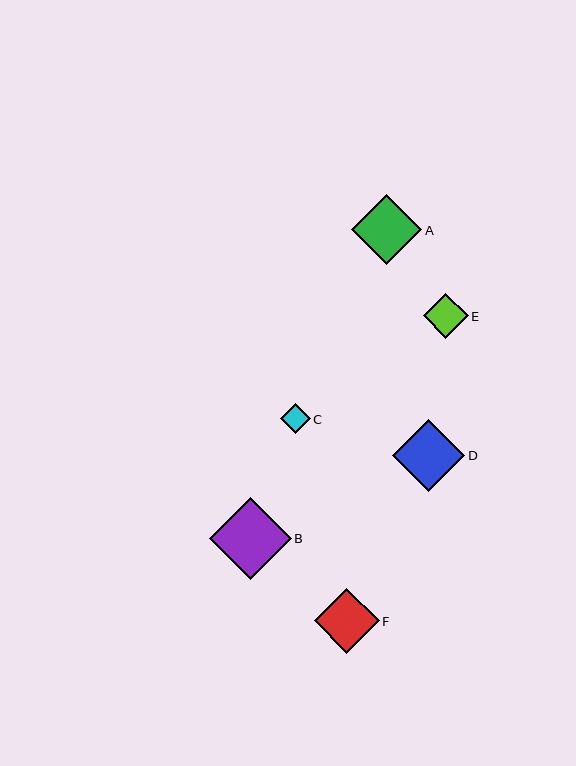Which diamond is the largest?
Diamond B is the largest with a size of approximately 82 pixels.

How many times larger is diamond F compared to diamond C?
Diamond F is approximately 2.2 times the size of diamond C.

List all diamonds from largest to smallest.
From largest to smallest: B, D, A, F, E, C.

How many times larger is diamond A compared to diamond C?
Diamond A is approximately 2.3 times the size of diamond C.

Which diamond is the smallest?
Diamond C is the smallest with a size of approximately 30 pixels.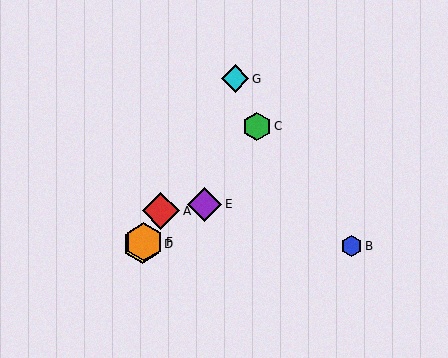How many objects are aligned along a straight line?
4 objects (A, D, F, G) are aligned along a straight line.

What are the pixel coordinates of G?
Object G is at (235, 79).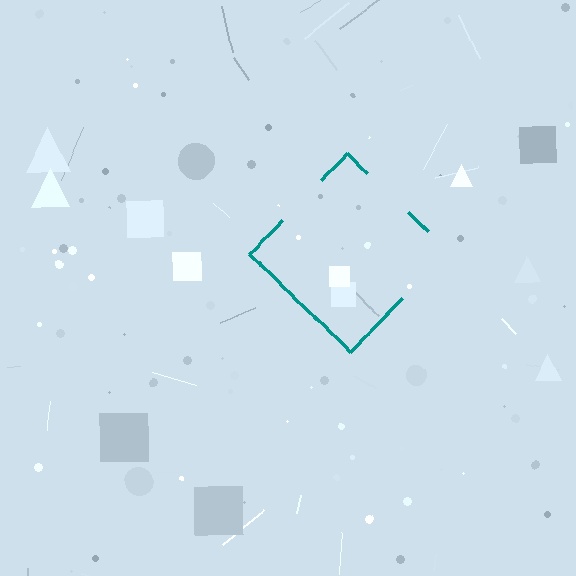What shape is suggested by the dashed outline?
The dashed outline suggests a diamond.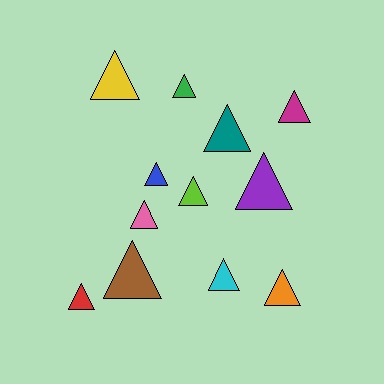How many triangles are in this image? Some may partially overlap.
There are 12 triangles.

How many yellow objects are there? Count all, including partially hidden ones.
There is 1 yellow object.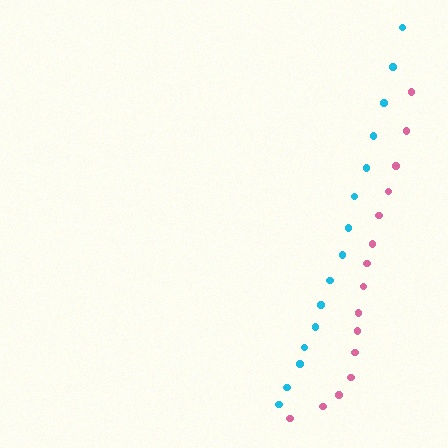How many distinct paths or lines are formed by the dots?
There are 2 distinct paths.